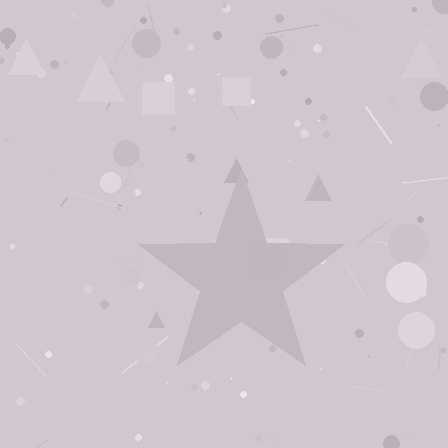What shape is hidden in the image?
A star is hidden in the image.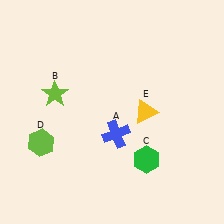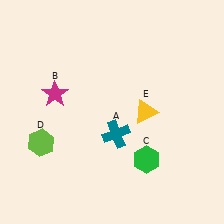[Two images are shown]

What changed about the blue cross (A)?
In Image 1, A is blue. In Image 2, it changed to teal.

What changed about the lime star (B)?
In Image 1, B is lime. In Image 2, it changed to magenta.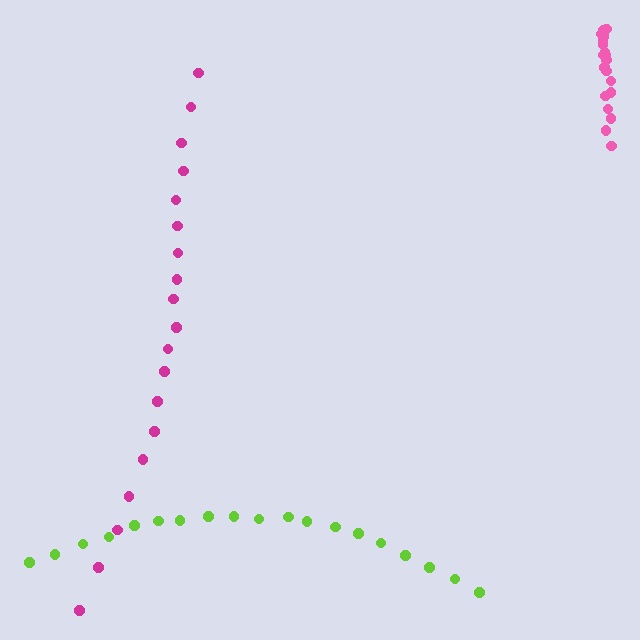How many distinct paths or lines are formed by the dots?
There are 3 distinct paths.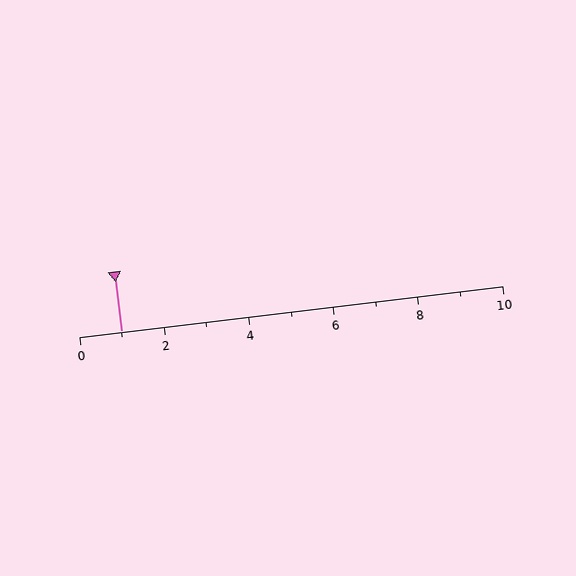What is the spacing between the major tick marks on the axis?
The major ticks are spaced 2 apart.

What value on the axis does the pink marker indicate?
The marker indicates approximately 1.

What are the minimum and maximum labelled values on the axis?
The axis runs from 0 to 10.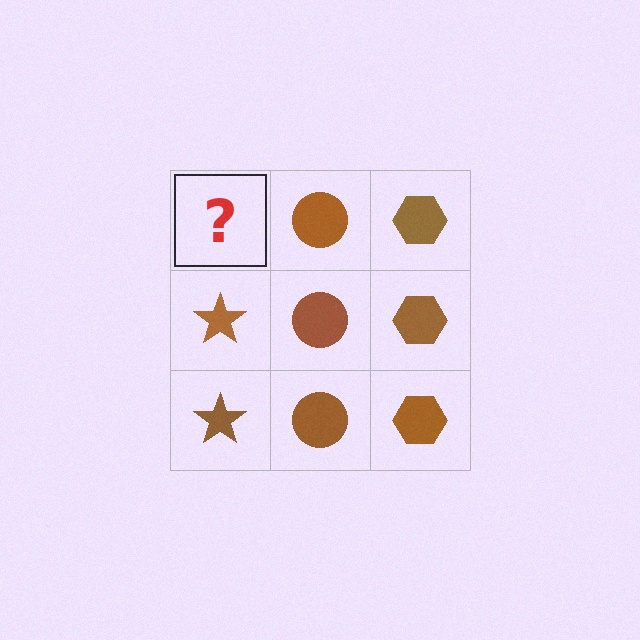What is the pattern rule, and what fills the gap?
The rule is that each column has a consistent shape. The gap should be filled with a brown star.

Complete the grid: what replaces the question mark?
The question mark should be replaced with a brown star.